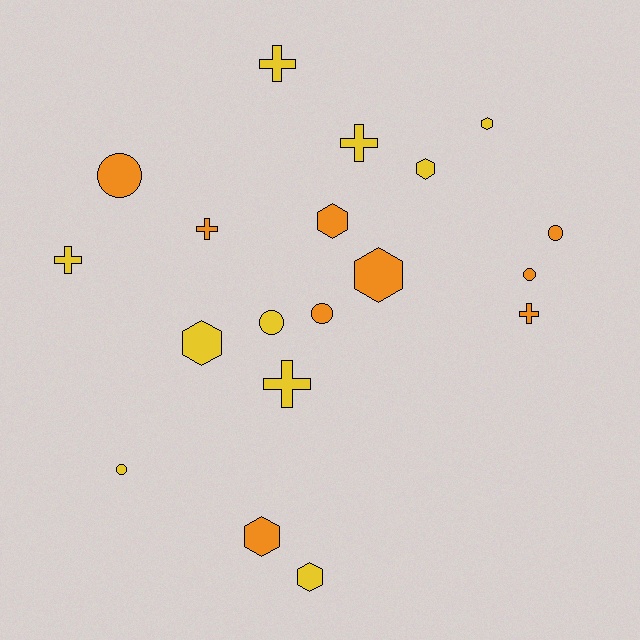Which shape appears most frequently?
Hexagon, with 7 objects.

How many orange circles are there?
There are 4 orange circles.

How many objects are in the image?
There are 19 objects.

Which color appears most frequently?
Yellow, with 10 objects.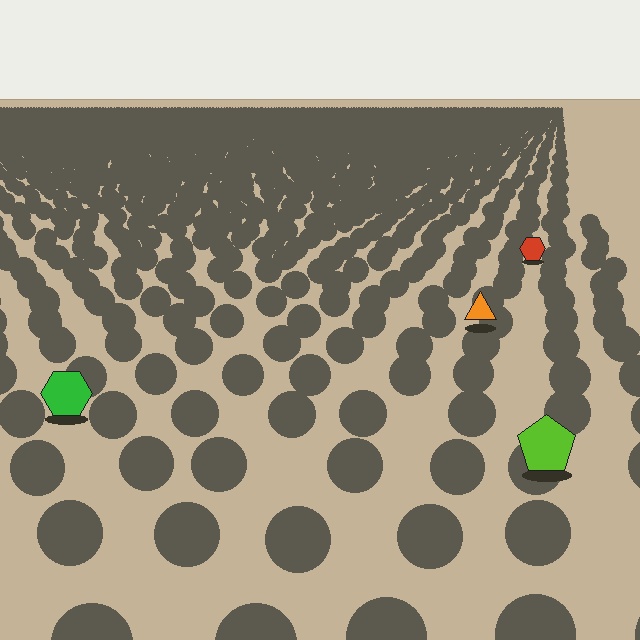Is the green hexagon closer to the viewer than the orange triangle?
Yes. The green hexagon is closer — you can tell from the texture gradient: the ground texture is coarser near it.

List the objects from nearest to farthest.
From nearest to farthest: the lime pentagon, the green hexagon, the orange triangle, the red hexagon.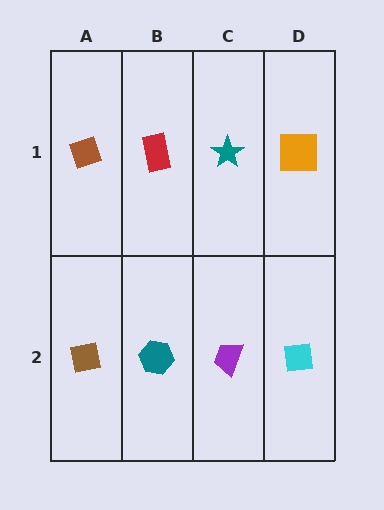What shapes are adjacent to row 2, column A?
A brown diamond (row 1, column A), a teal hexagon (row 2, column B).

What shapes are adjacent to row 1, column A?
A brown square (row 2, column A), a red rectangle (row 1, column B).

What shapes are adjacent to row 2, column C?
A teal star (row 1, column C), a teal hexagon (row 2, column B), a cyan square (row 2, column D).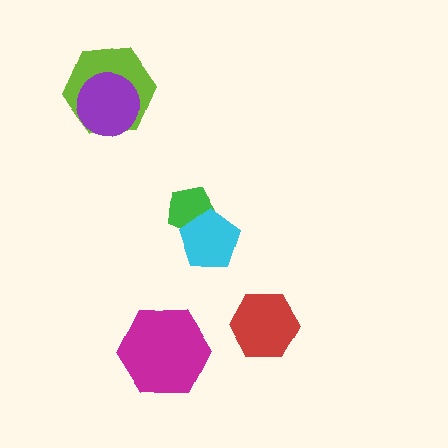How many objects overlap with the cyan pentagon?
1 object overlaps with the cyan pentagon.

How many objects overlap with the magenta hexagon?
0 objects overlap with the magenta hexagon.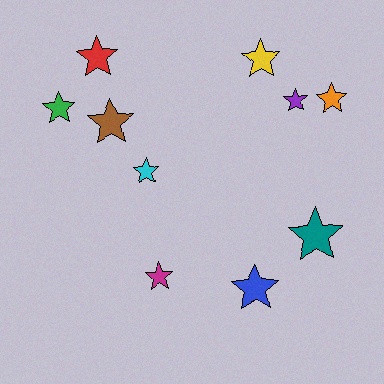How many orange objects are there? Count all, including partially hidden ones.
There is 1 orange object.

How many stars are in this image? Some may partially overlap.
There are 10 stars.